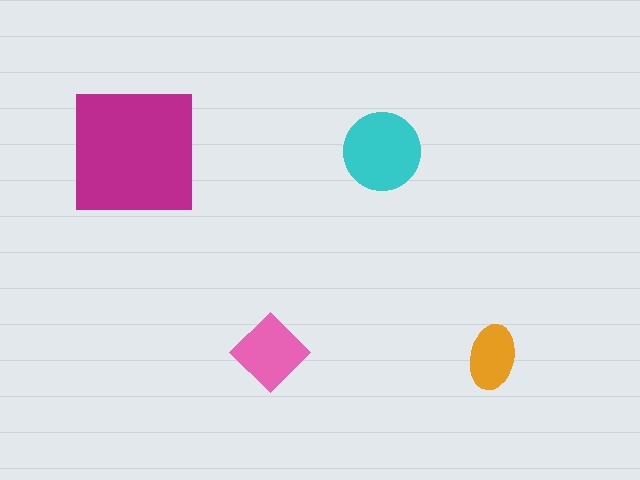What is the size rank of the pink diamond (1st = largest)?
3rd.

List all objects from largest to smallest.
The magenta square, the cyan circle, the pink diamond, the orange ellipse.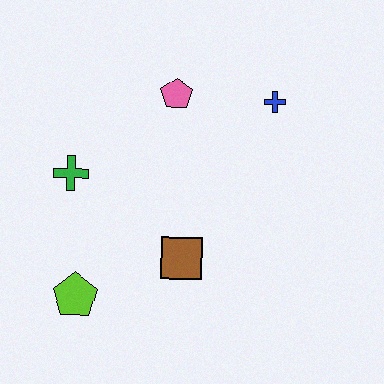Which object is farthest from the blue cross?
The lime pentagon is farthest from the blue cross.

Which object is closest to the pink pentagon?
The blue cross is closest to the pink pentagon.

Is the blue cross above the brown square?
Yes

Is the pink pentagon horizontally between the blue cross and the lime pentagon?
Yes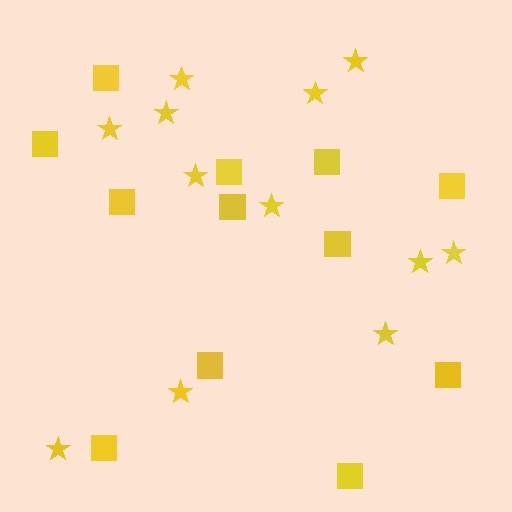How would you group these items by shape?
There are 2 groups: one group of stars (12) and one group of squares (12).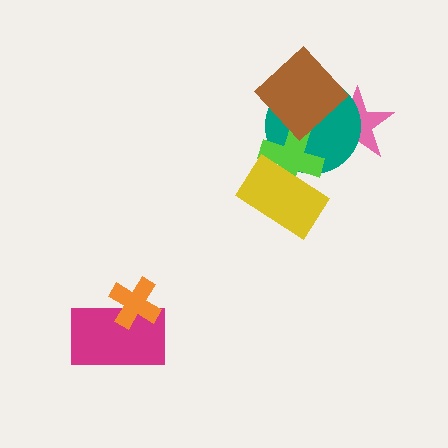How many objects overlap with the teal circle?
4 objects overlap with the teal circle.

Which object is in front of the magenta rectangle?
The orange cross is in front of the magenta rectangle.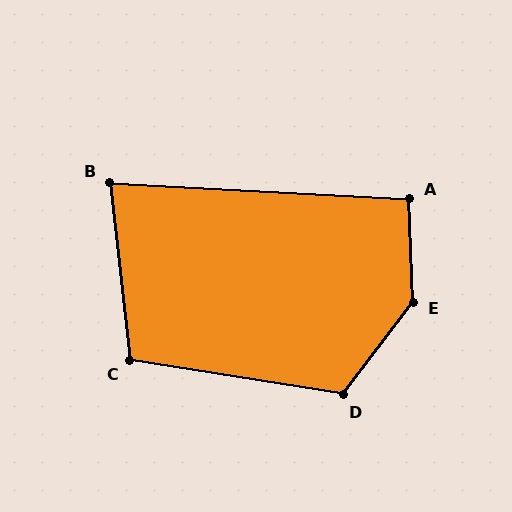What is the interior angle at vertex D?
Approximately 118 degrees (obtuse).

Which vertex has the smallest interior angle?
B, at approximately 80 degrees.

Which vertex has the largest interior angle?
E, at approximately 141 degrees.